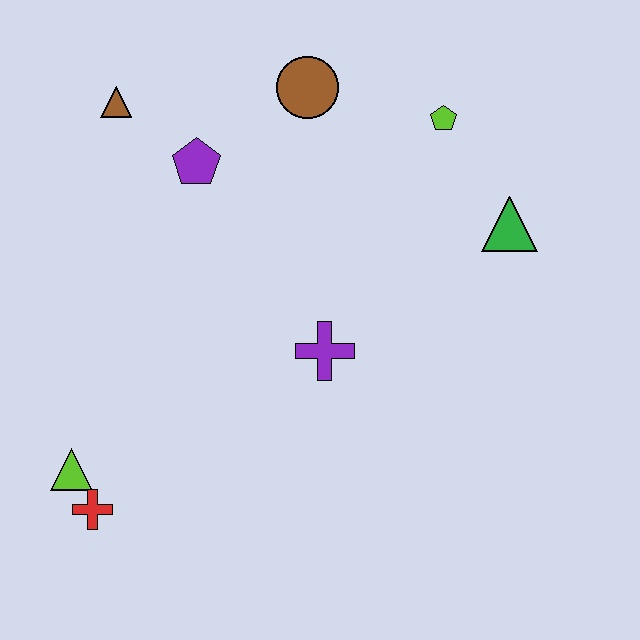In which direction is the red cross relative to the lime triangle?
The red cross is below the lime triangle.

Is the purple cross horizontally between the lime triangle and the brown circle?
No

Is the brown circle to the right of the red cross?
Yes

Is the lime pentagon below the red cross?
No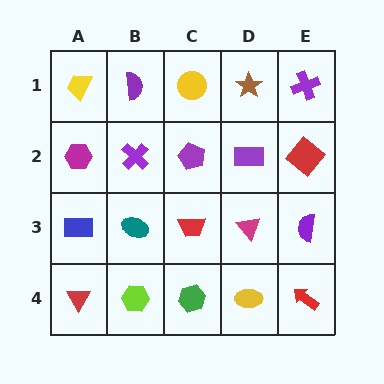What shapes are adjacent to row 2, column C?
A yellow circle (row 1, column C), a red trapezoid (row 3, column C), a purple cross (row 2, column B), a purple rectangle (row 2, column D).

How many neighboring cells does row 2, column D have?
4.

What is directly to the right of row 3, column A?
A teal ellipse.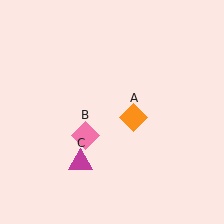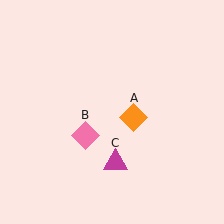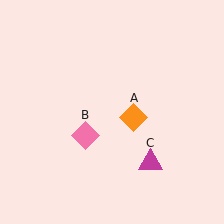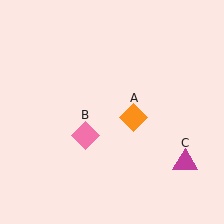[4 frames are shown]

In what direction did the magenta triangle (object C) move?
The magenta triangle (object C) moved right.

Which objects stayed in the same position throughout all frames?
Orange diamond (object A) and pink diamond (object B) remained stationary.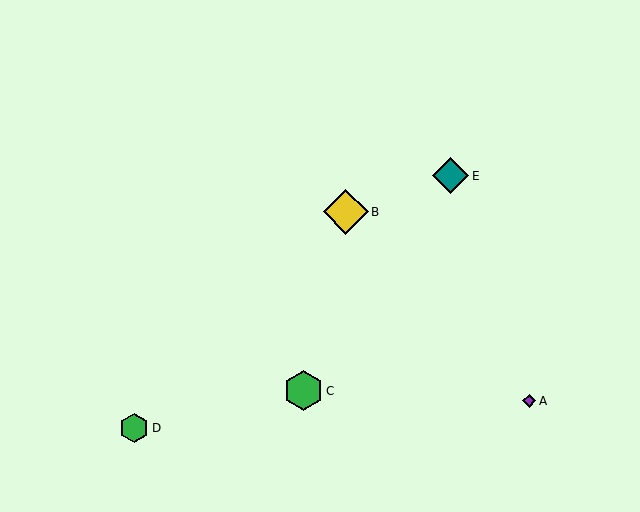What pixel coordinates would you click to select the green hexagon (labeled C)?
Click at (303, 391) to select the green hexagon C.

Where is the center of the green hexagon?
The center of the green hexagon is at (134, 428).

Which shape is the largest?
The yellow diamond (labeled B) is the largest.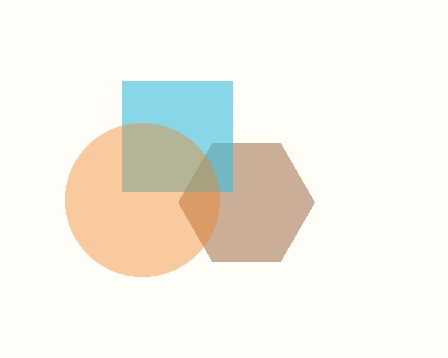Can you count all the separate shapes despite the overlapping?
Yes, there are 3 separate shapes.